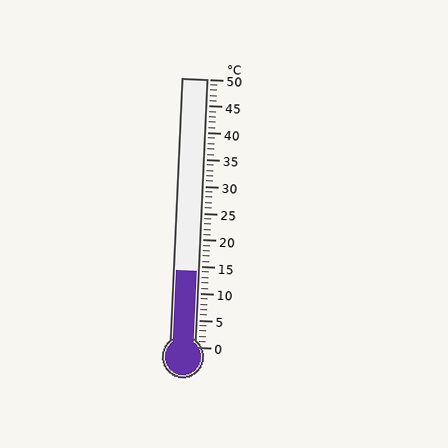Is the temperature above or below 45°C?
The temperature is below 45°C.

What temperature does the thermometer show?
The thermometer shows approximately 14°C.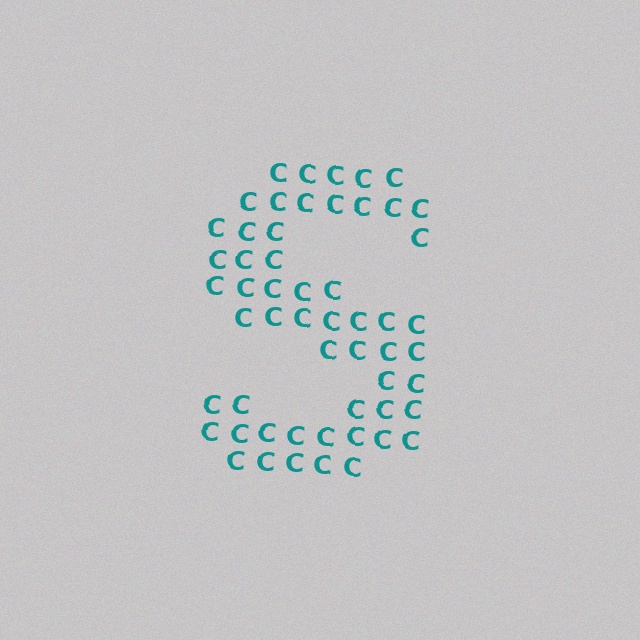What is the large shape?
The large shape is the letter S.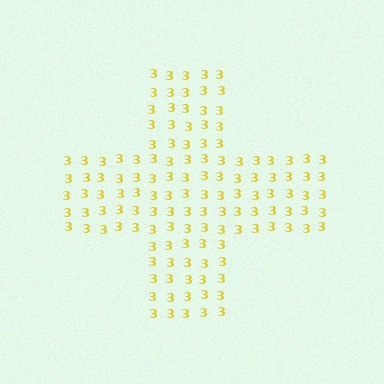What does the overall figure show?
The overall figure shows a cross.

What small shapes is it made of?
It is made of small digit 3's.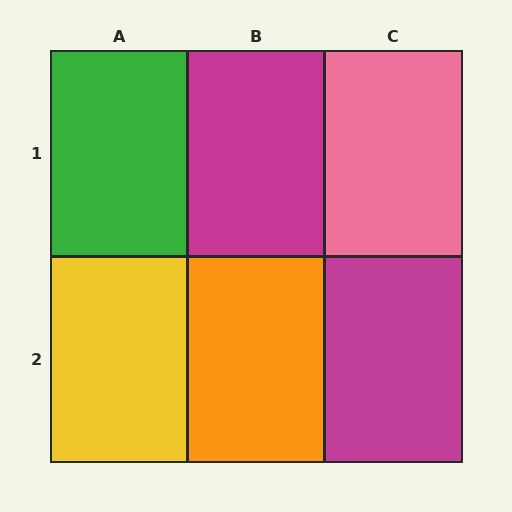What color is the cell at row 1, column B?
Magenta.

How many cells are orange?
1 cell is orange.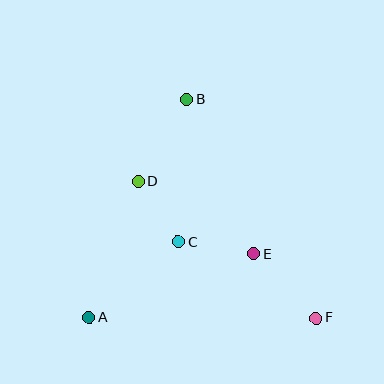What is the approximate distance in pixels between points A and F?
The distance between A and F is approximately 227 pixels.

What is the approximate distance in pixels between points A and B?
The distance between A and B is approximately 239 pixels.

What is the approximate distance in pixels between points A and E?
The distance between A and E is approximately 176 pixels.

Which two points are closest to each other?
Points C and D are closest to each other.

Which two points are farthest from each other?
Points B and F are farthest from each other.